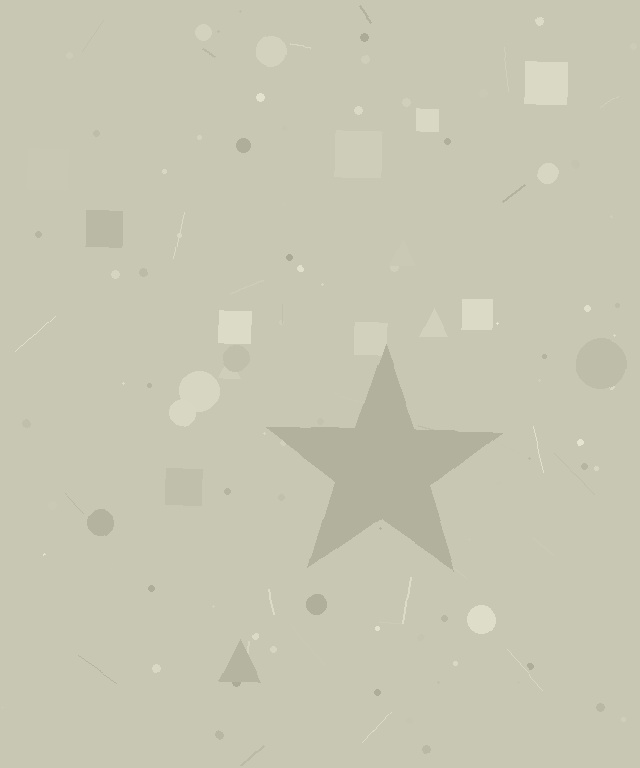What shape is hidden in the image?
A star is hidden in the image.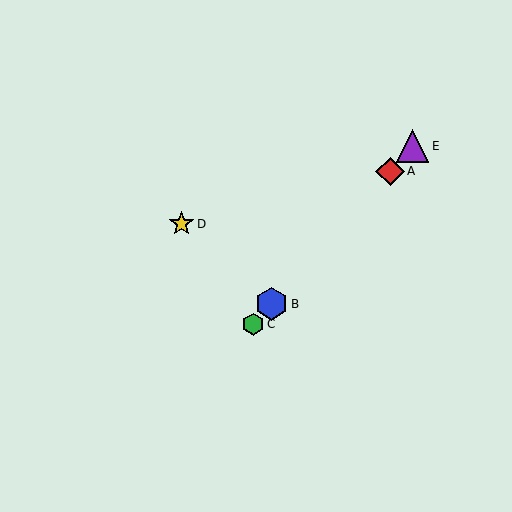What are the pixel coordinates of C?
Object C is at (253, 324).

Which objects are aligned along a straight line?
Objects A, B, C, E are aligned along a straight line.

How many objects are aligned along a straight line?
4 objects (A, B, C, E) are aligned along a straight line.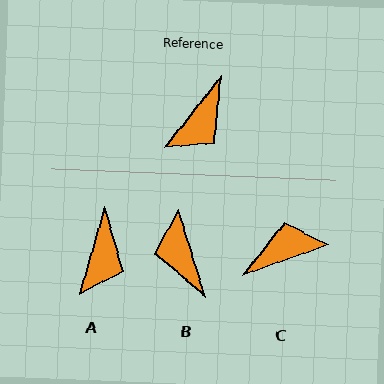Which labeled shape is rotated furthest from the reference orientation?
C, about 148 degrees away.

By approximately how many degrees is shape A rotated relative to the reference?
Approximately 22 degrees counter-clockwise.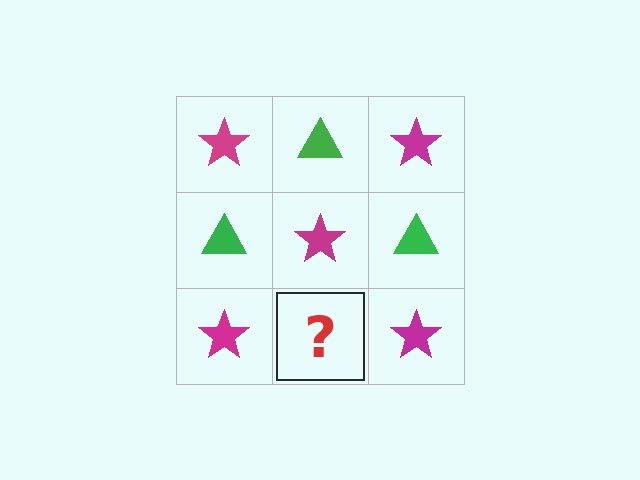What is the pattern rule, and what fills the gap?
The rule is that it alternates magenta star and green triangle in a checkerboard pattern. The gap should be filled with a green triangle.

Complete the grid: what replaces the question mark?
The question mark should be replaced with a green triangle.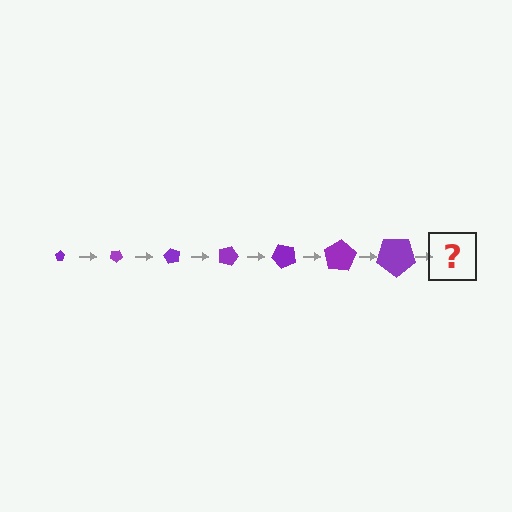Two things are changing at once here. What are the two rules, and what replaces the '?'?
The two rules are that the pentagon grows larger each step and it rotates 30 degrees each step. The '?' should be a pentagon, larger than the previous one and rotated 210 degrees from the start.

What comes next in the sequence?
The next element should be a pentagon, larger than the previous one and rotated 210 degrees from the start.